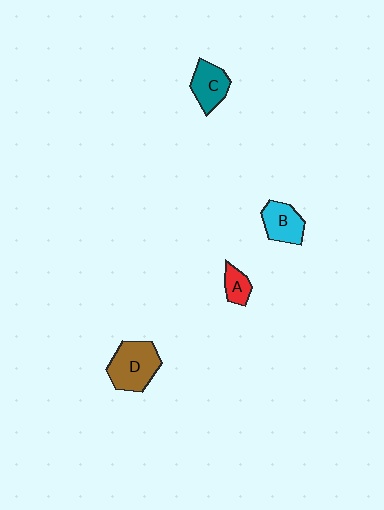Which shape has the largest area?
Shape D (brown).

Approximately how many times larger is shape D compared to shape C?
Approximately 1.5 times.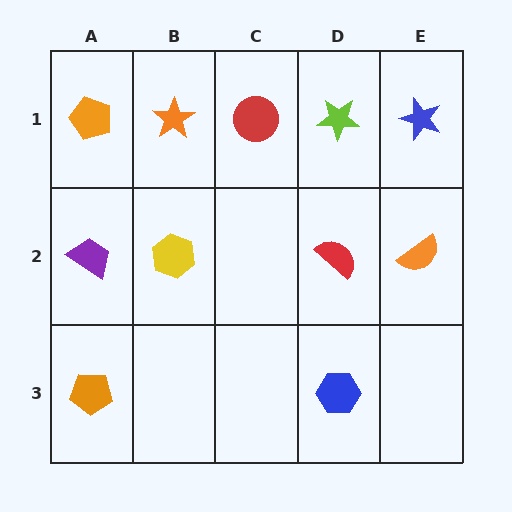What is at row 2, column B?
A yellow hexagon.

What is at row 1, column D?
A lime star.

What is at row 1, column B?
An orange star.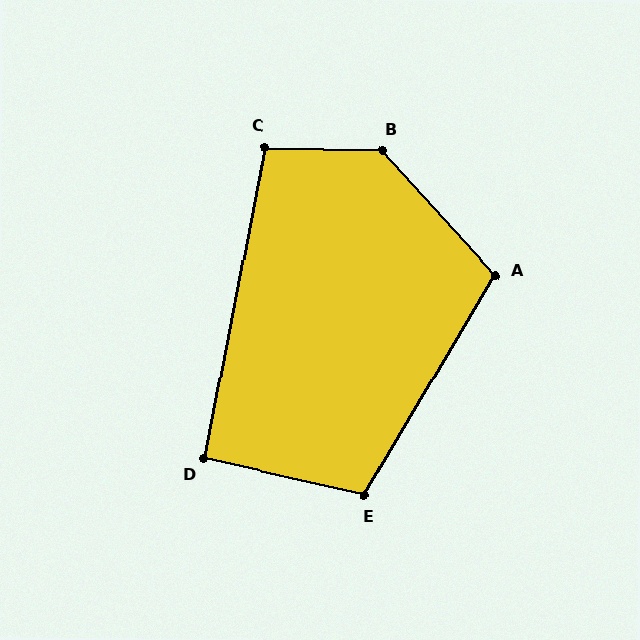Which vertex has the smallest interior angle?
D, at approximately 92 degrees.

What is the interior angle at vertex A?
Approximately 107 degrees (obtuse).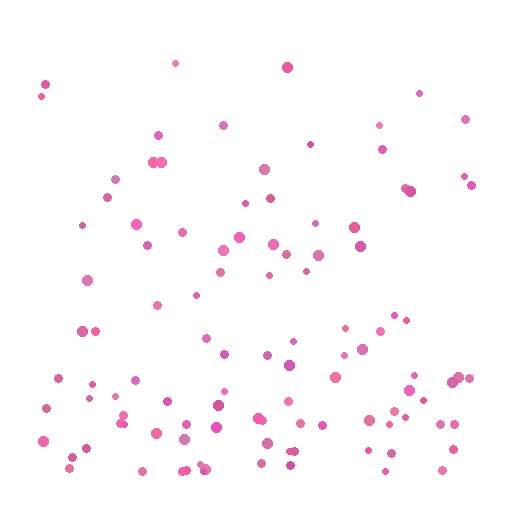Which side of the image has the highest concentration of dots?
The bottom.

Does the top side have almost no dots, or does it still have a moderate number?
Still a moderate number, just noticeably fewer than the bottom.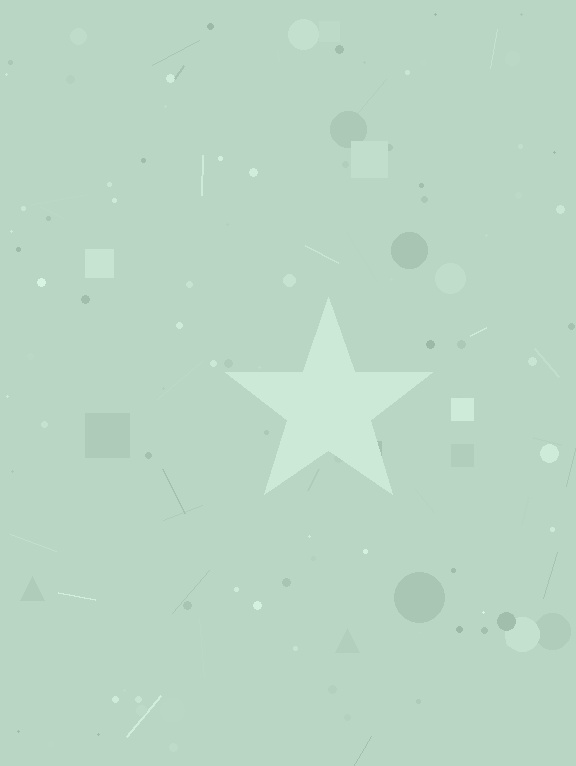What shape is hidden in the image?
A star is hidden in the image.